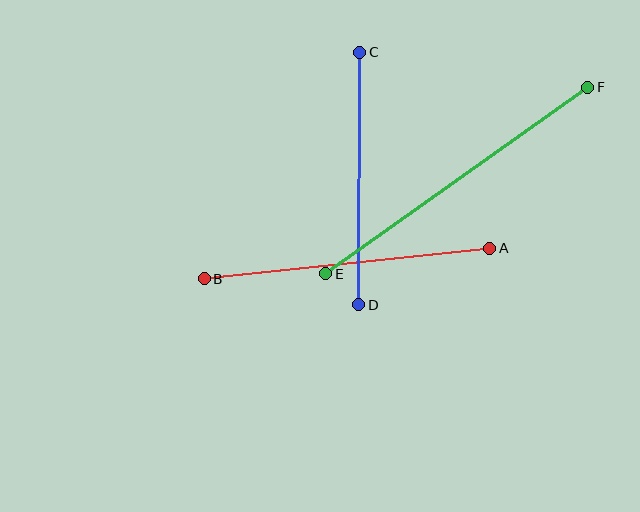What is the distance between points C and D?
The distance is approximately 253 pixels.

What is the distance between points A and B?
The distance is approximately 287 pixels.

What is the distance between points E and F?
The distance is approximately 322 pixels.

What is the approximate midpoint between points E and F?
The midpoint is at approximately (457, 180) pixels.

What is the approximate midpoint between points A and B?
The midpoint is at approximately (347, 264) pixels.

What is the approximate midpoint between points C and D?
The midpoint is at approximately (359, 179) pixels.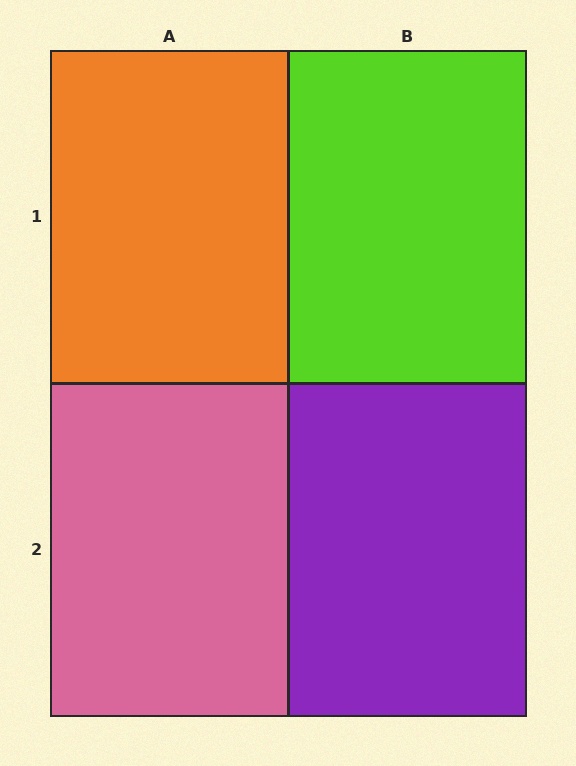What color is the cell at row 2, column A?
Pink.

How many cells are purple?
1 cell is purple.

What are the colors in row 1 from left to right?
Orange, lime.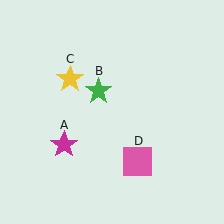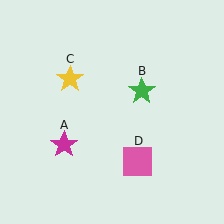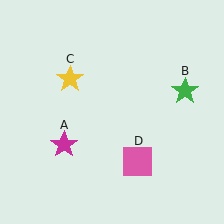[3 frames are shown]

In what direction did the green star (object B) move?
The green star (object B) moved right.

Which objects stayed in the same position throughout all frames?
Magenta star (object A) and yellow star (object C) and pink square (object D) remained stationary.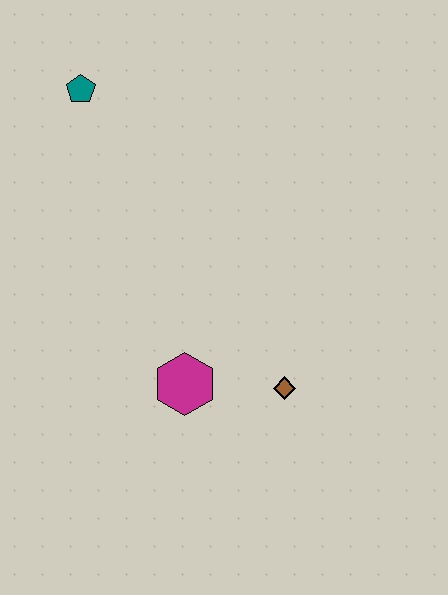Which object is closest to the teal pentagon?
The magenta hexagon is closest to the teal pentagon.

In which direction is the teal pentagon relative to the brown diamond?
The teal pentagon is above the brown diamond.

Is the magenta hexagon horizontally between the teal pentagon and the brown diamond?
Yes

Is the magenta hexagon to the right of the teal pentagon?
Yes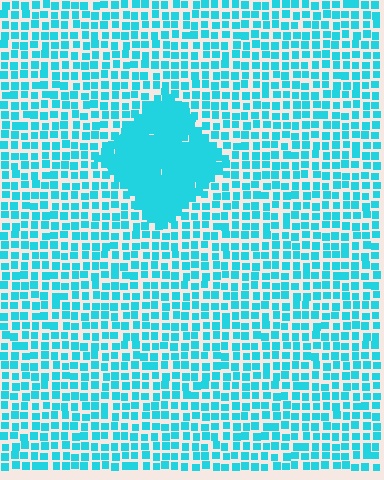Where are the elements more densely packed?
The elements are more densely packed inside the diamond boundary.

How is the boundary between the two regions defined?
The boundary is defined by a change in element density (approximately 2.2x ratio). All elements are the same color, size, and shape.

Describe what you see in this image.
The image contains small cyan elements arranged at two different densities. A diamond-shaped region is visible where the elements are more densely packed than the surrounding area.